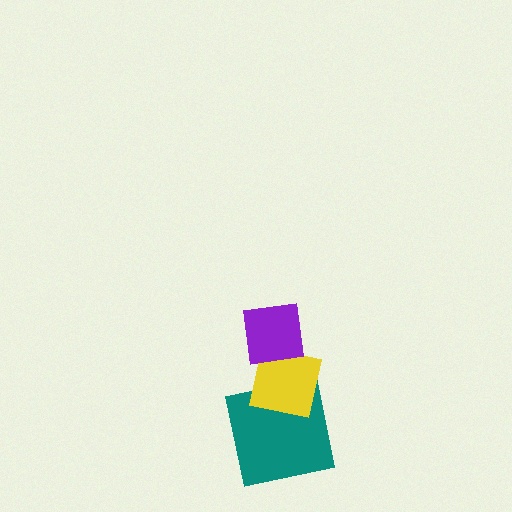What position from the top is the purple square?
The purple square is 1st from the top.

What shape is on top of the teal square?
The yellow square is on top of the teal square.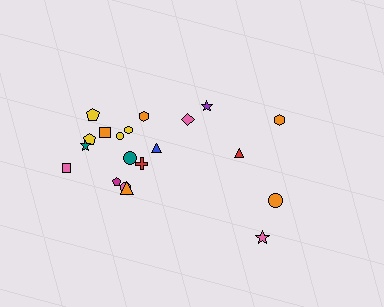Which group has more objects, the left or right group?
The left group.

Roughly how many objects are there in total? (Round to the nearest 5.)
Roughly 20 objects in total.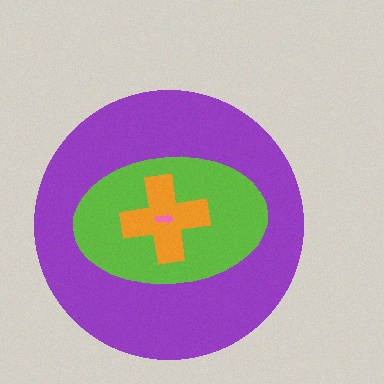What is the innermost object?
The pink arrow.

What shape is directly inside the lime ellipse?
The orange cross.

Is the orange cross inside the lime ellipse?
Yes.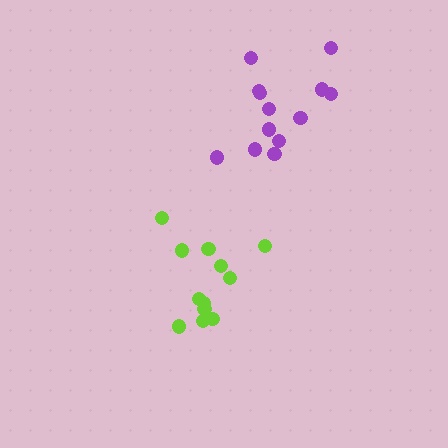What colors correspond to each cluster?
The clusters are colored: lime, purple.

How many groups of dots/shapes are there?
There are 2 groups.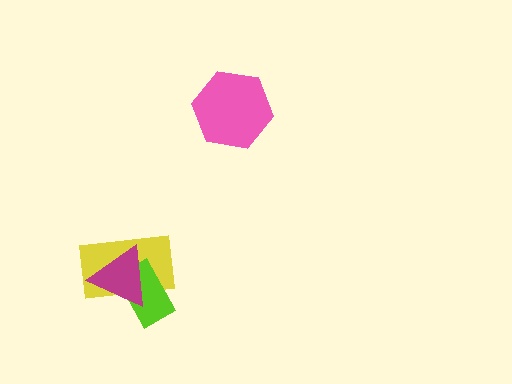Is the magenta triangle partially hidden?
No, no other shape covers it.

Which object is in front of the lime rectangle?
The magenta triangle is in front of the lime rectangle.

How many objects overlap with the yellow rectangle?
2 objects overlap with the yellow rectangle.